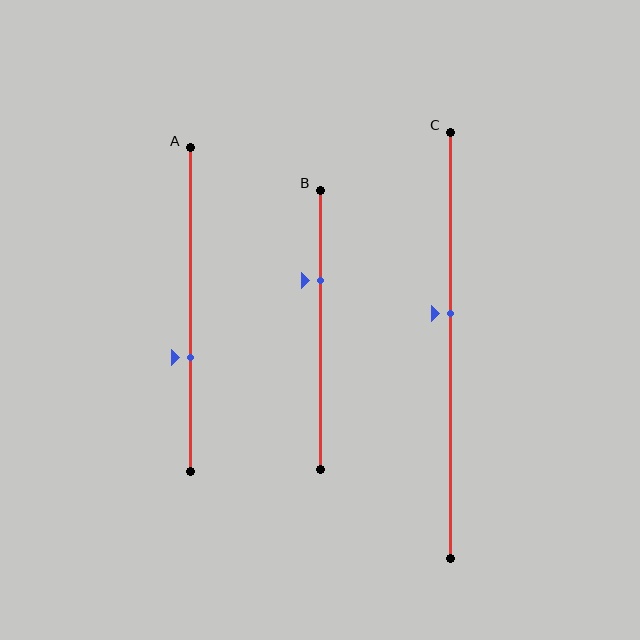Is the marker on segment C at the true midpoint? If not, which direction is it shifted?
No, the marker on segment C is shifted upward by about 8% of the segment length.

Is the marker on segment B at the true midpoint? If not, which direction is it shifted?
No, the marker on segment B is shifted upward by about 18% of the segment length.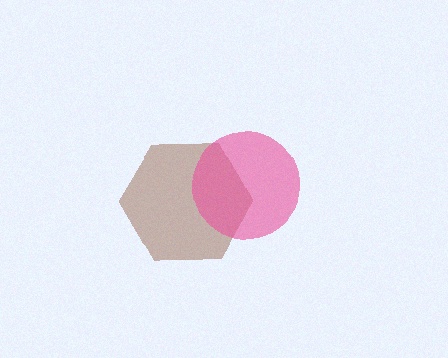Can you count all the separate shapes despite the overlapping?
Yes, there are 2 separate shapes.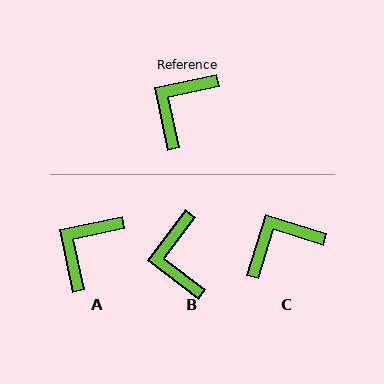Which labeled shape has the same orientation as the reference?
A.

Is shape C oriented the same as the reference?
No, it is off by about 29 degrees.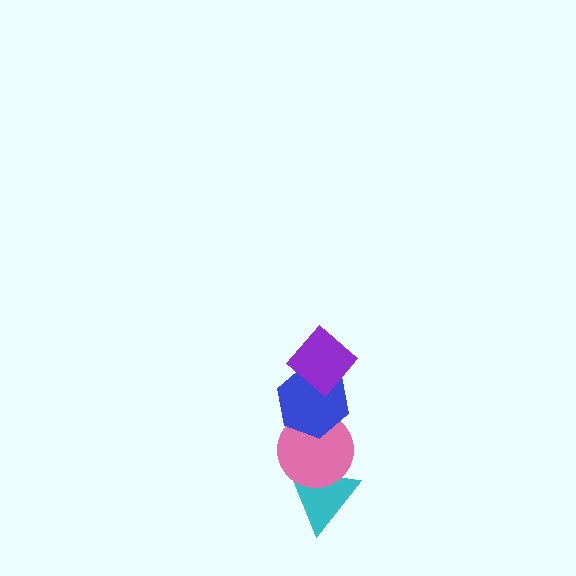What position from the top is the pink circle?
The pink circle is 3rd from the top.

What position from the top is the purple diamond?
The purple diamond is 1st from the top.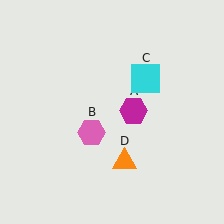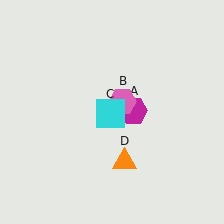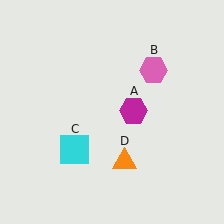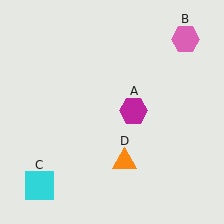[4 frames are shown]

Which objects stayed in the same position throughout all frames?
Magenta hexagon (object A) and orange triangle (object D) remained stationary.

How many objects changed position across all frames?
2 objects changed position: pink hexagon (object B), cyan square (object C).